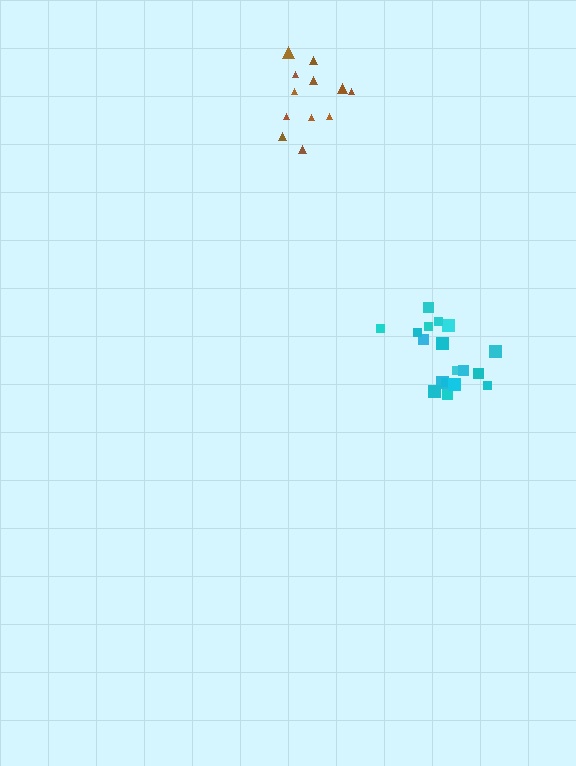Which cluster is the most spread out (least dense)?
Brown.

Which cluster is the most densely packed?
Cyan.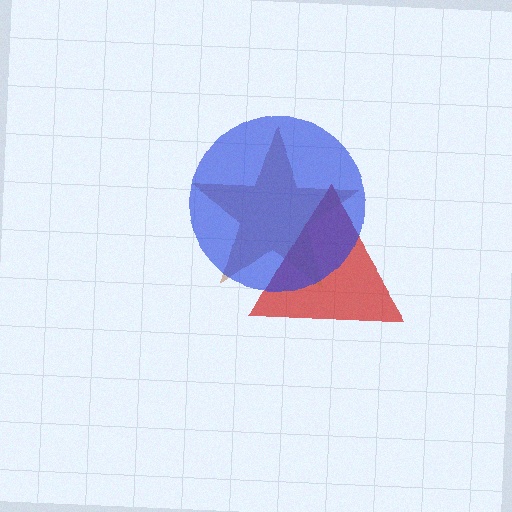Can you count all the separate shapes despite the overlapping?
Yes, there are 3 separate shapes.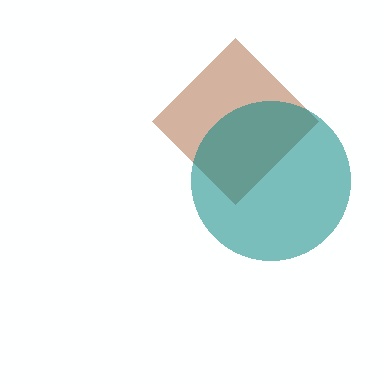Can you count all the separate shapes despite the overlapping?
Yes, there are 2 separate shapes.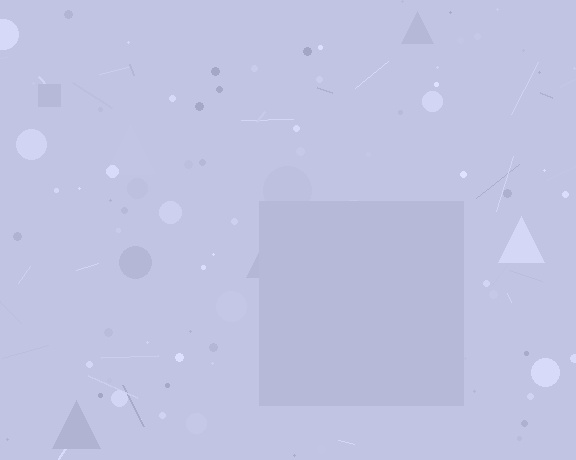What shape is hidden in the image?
A square is hidden in the image.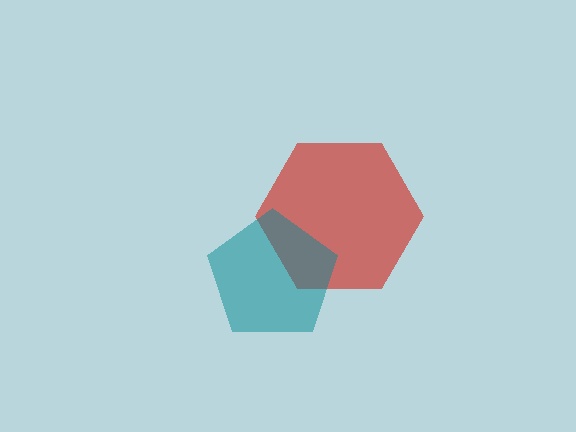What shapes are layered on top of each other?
The layered shapes are: a red hexagon, a teal pentagon.